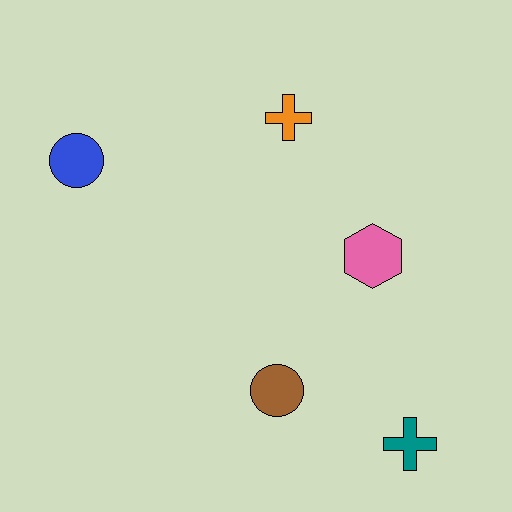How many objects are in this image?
There are 5 objects.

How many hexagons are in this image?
There is 1 hexagon.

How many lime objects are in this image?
There are no lime objects.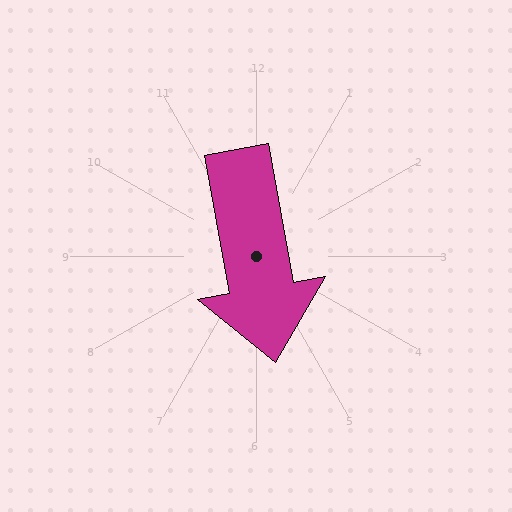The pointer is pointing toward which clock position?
Roughly 6 o'clock.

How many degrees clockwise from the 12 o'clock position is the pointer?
Approximately 170 degrees.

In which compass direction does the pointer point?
South.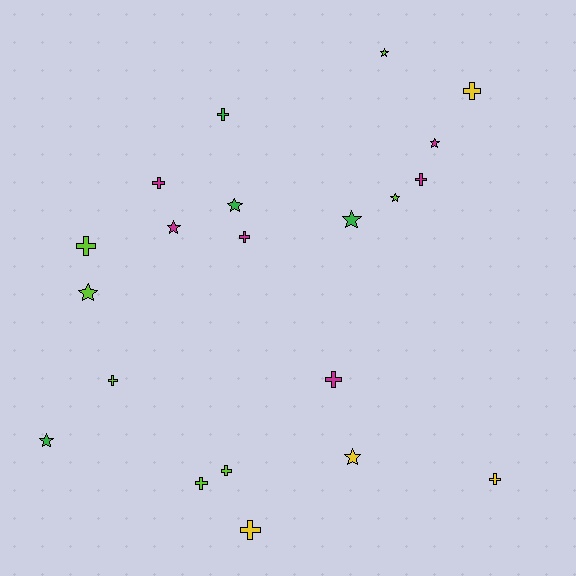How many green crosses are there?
There is 1 green cross.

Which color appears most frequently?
Lime, with 7 objects.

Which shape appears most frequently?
Cross, with 12 objects.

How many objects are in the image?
There are 21 objects.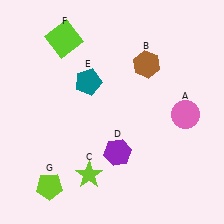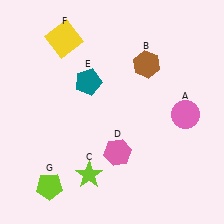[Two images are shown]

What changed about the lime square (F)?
In Image 1, F is lime. In Image 2, it changed to yellow.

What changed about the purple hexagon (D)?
In Image 1, D is purple. In Image 2, it changed to pink.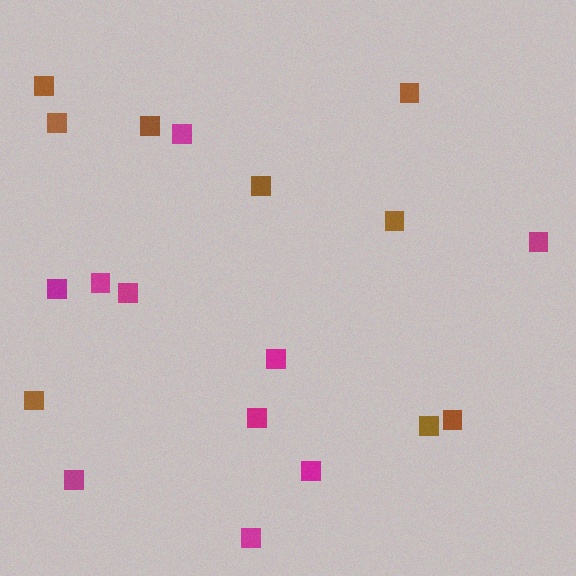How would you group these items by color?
There are 2 groups: one group of magenta squares (10) and one group of brown squares (9).